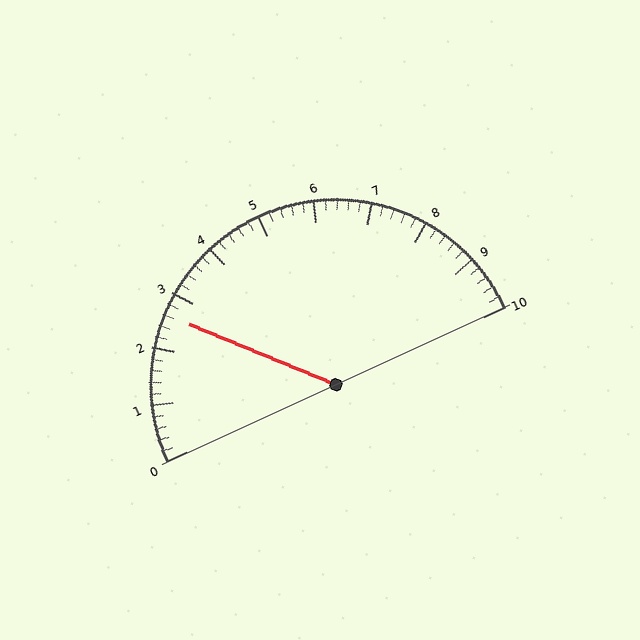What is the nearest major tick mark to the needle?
The nearest major tick mark is 3.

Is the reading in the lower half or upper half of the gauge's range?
The reading is in the lower half of the range (0 to 10).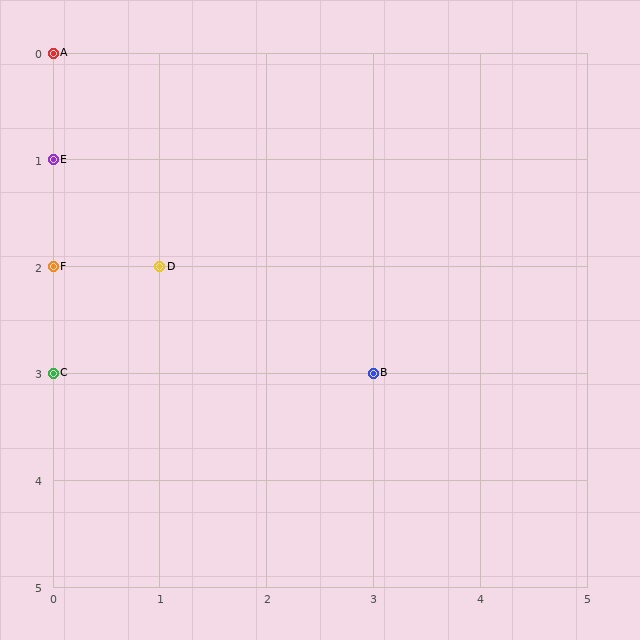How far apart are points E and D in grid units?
Points E and D are 1 column and 1 row apart (about 1.4 grid units diagonally).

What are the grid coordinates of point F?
Point F is at grid coordinates (0, 2).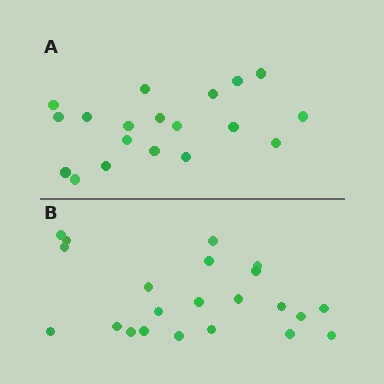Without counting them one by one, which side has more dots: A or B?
Region B (the bottom region) has more dots.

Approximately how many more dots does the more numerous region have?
Region B has just a few more — roughly 2 or 3 more dots than region A.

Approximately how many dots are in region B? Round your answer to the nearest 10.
About 20 dots. (The exact count is 22, which rounds to 20.)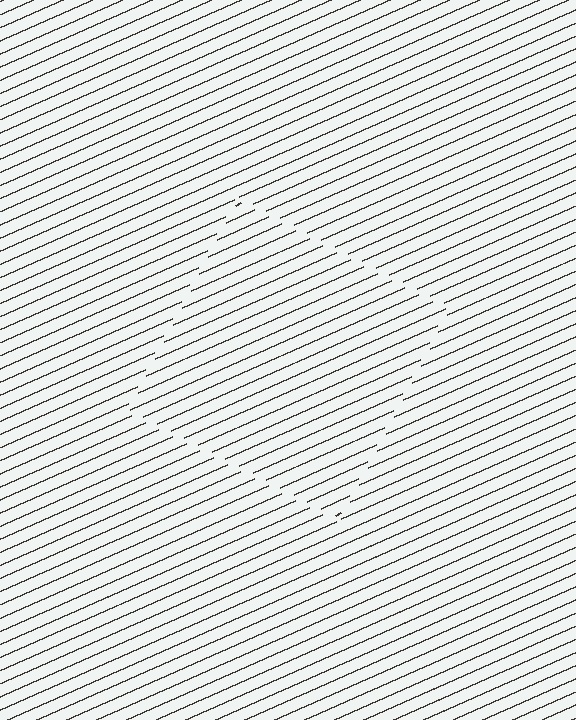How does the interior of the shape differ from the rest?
The interior of the shape contains the same grating, shifted by half a period — the contour is defined by the phase discontinuity where line-ends from the inner and outer gratings abut.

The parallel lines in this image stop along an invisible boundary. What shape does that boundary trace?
An illusory square. The interior of the shape contains the same grating, shifted by half a period — the contour is defined by the phase discontinuity where line-ends from the inner and outer gratings abut.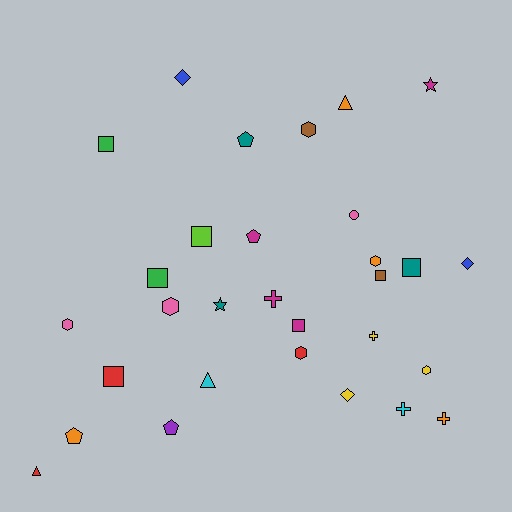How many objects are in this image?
There are 30 objects.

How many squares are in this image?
There are 7 squares.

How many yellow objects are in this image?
There are 3 yellow objects.